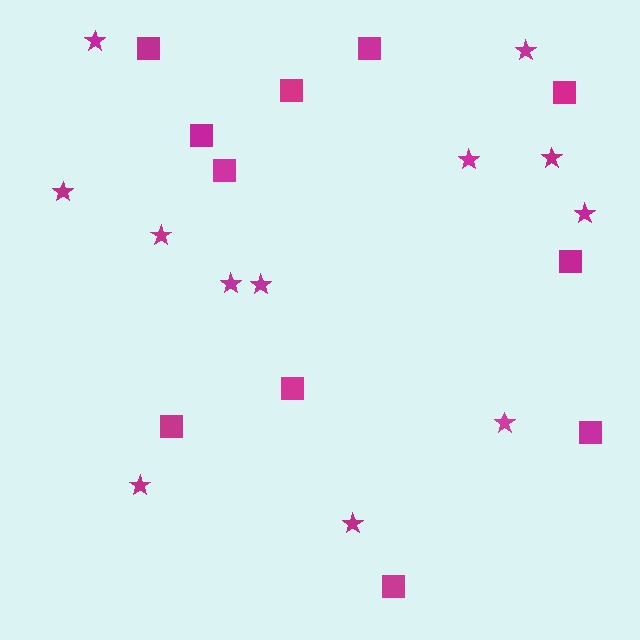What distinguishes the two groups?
There are 2 groups: one group of squares (11) and one group of stars (12).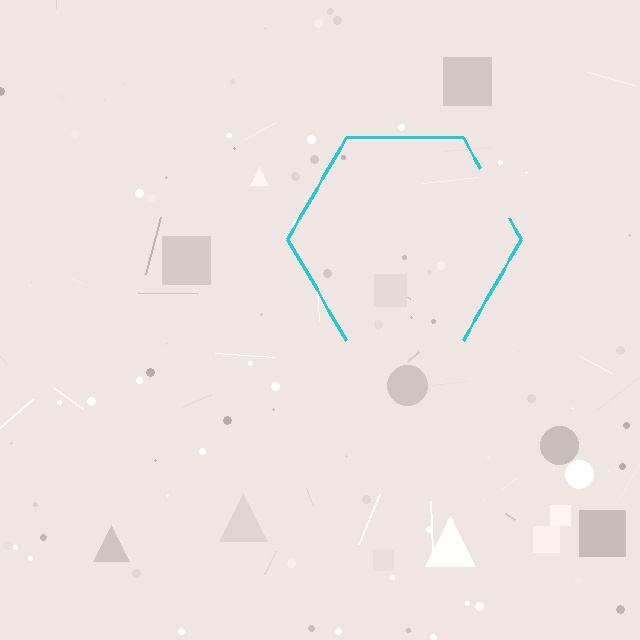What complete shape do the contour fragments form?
The contour fragments form a hexagon.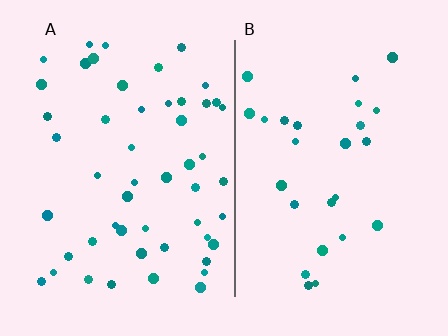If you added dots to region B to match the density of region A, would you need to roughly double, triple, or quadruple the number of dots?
Approximately double.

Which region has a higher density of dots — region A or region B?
A (the left).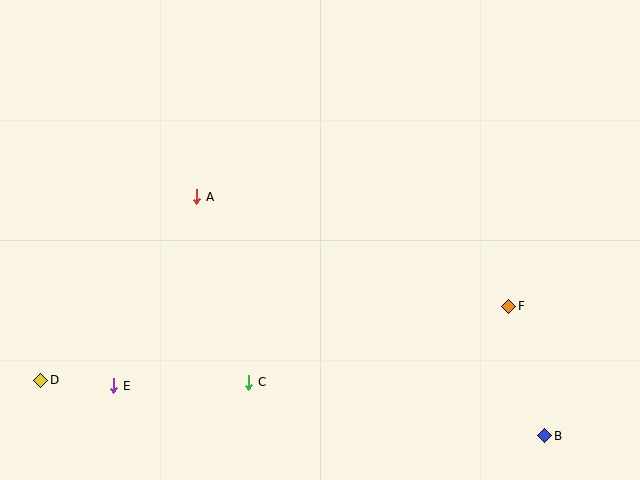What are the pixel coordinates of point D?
Point D is at (41, 380).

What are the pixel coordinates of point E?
Point E is at (114, 386).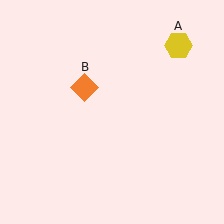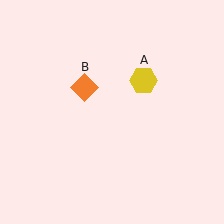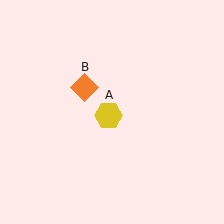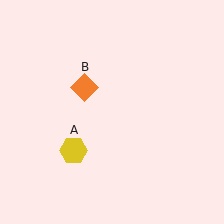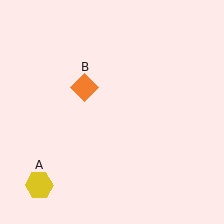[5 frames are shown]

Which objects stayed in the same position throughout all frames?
Orange diamond (object B) remained stationary.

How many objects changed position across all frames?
1 object changed position: yellow hexagon (object A).